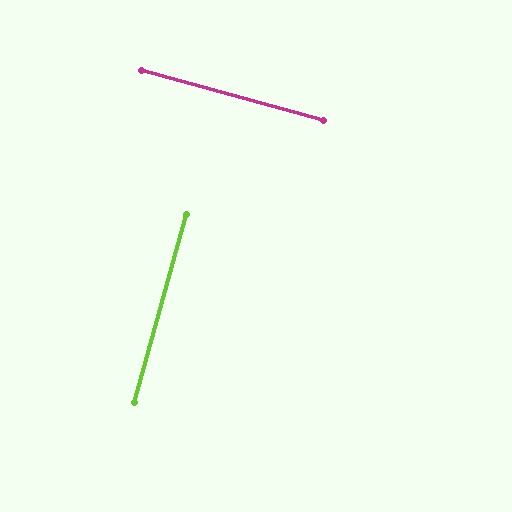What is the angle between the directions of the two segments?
Approximately 90 degrees.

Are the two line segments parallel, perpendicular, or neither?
Perpendicular — they meet at approximately 90°.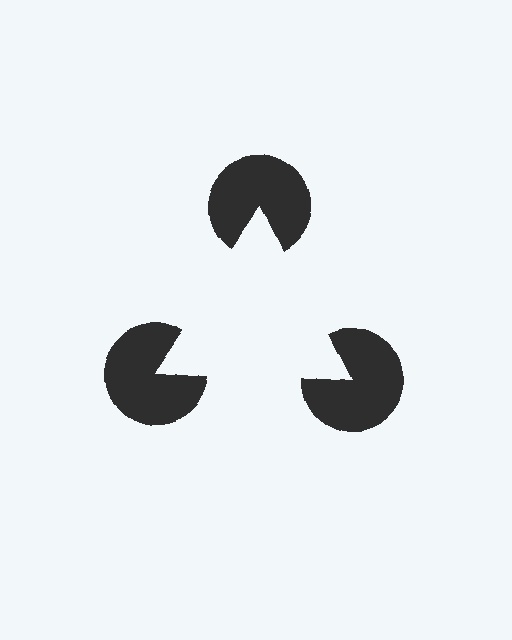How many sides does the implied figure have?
3 sides.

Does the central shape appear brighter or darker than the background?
It typically appears slightly brighter than the background, even though no actual brightness change is drawn.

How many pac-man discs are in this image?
There are 3 — one at each vertex of the illusory triangle.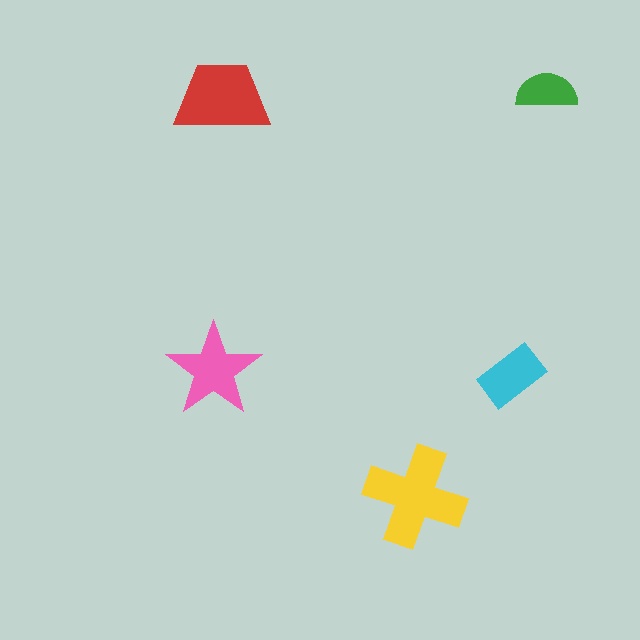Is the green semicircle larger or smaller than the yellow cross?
Smaller.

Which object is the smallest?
The green semicircle.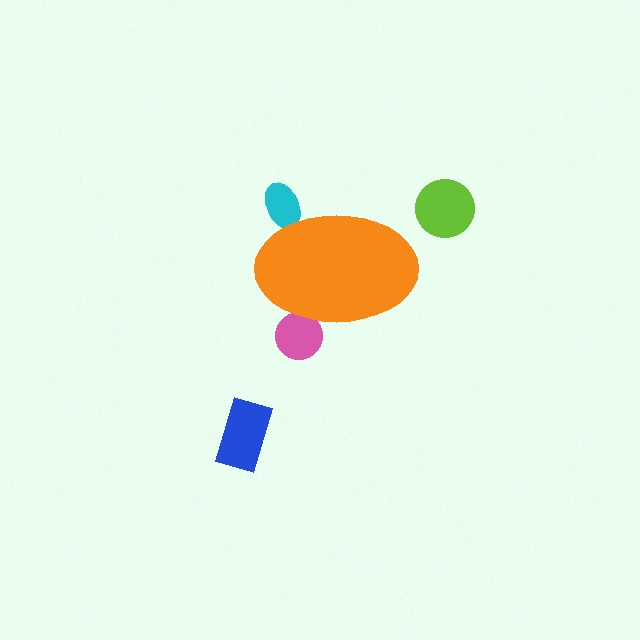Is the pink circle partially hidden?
Yes, the pink circle is partially hidden behind the orange ellipse.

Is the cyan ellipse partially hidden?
Yes, the cyan ellipse is partially hidden behind the orange ellipse.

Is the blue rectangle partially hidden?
No, the blue rectangle is fully visible.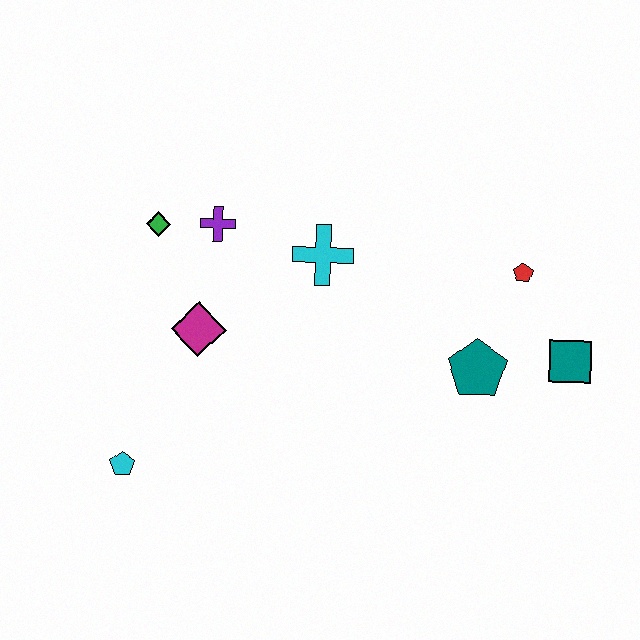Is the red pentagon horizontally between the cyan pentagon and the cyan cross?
No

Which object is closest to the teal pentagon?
The teal square is closest to the teal pentagon.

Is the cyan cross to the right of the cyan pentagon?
Yes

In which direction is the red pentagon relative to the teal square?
The red pentagon is above the teal square.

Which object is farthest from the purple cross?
The teal square is farthest from the purple cross.